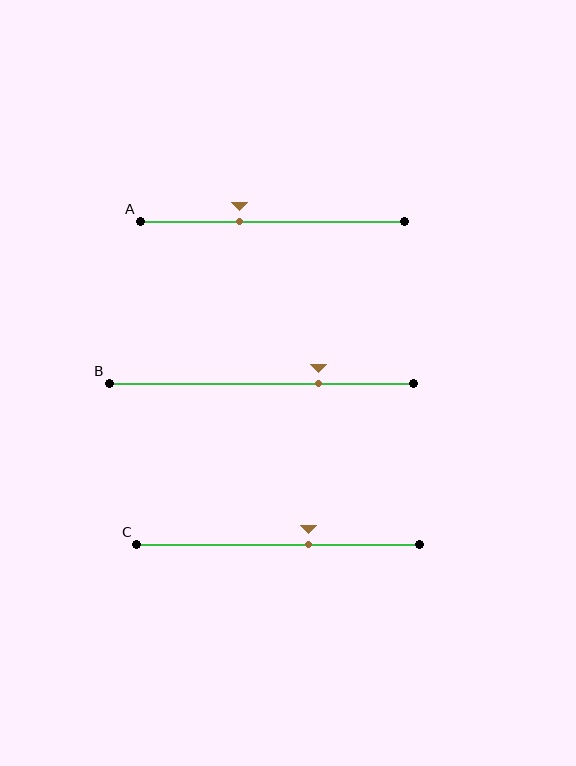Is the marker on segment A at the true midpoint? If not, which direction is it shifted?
No, the marker on segment A is shifted to the left by about 12% of the segment length.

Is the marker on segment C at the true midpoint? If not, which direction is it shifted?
No, the marker on segment C is shifted to the right by about 11% of the segment length.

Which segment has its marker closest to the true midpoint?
Segment C has its marker closest to the true midpoint.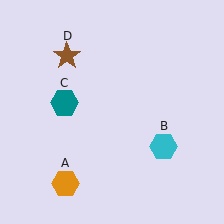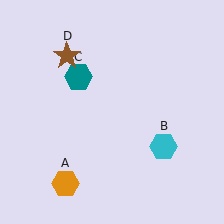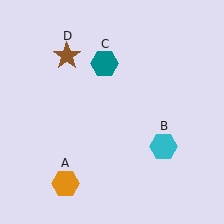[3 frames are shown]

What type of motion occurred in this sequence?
The teal hexagon (object C) rotated clockwise around the center of the scene.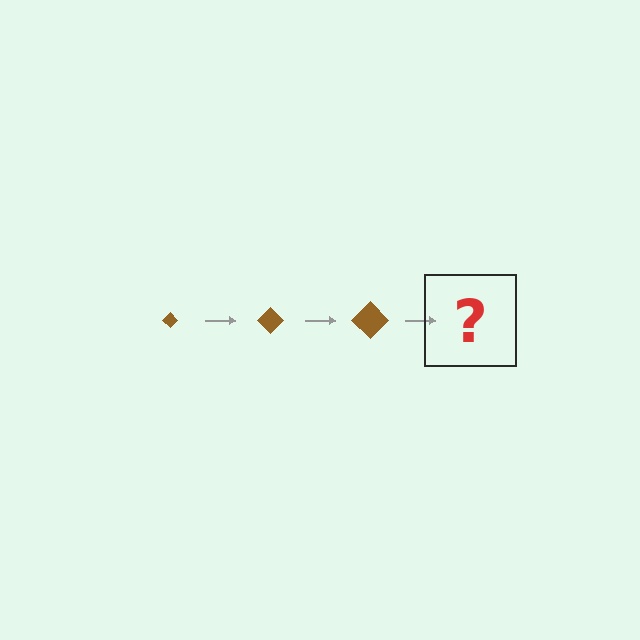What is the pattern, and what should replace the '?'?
The pattern is that the diamond gets progressively larger each step. The '?' should be a brown diamond, larger than the previous one.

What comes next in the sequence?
The next element should be a brown diamond, larger than the previous one.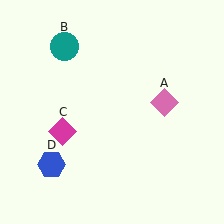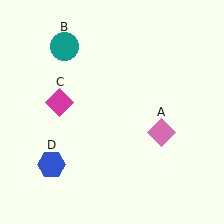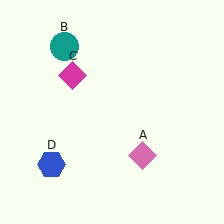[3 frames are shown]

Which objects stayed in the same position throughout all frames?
Teal circle (object B) and blue hexagon (object D) remained stationary.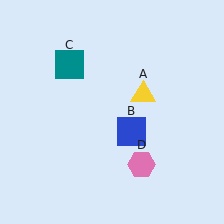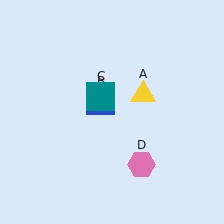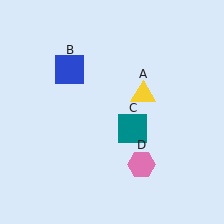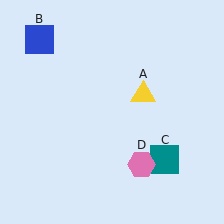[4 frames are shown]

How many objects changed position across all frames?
2 objects changed position: blue square (object B), teal square (object C).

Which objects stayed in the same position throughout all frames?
Yellow triangle (object A) and pink hexagon (object D) remained stationary.